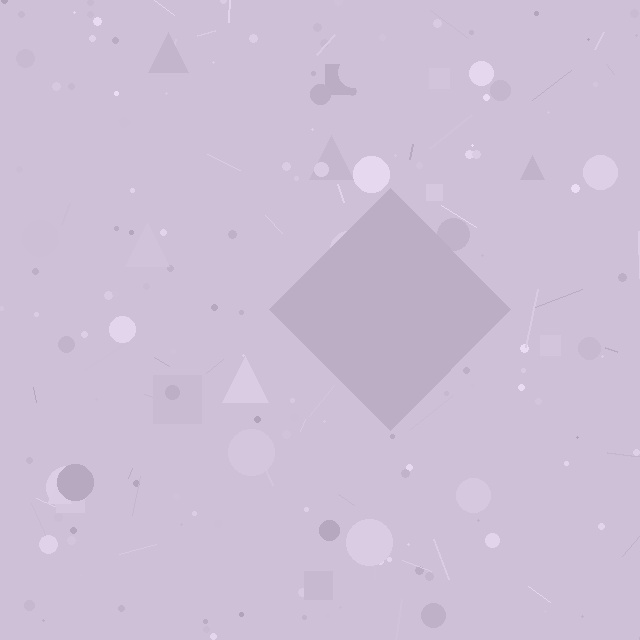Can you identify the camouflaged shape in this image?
The camouflaged shape is a diamond.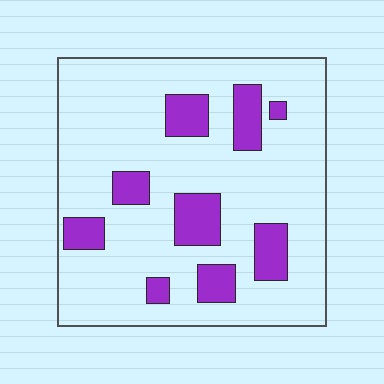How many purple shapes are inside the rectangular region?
9.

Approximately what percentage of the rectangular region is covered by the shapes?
Approximately 20%.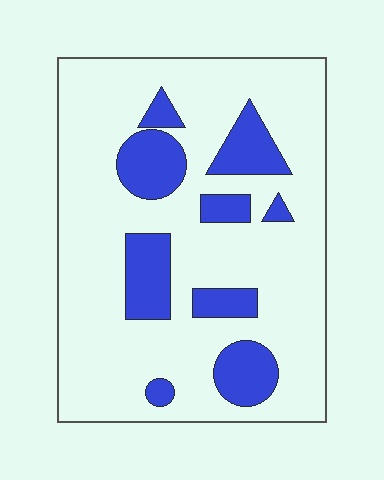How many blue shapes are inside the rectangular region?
9.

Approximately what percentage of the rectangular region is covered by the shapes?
Approximately 20%.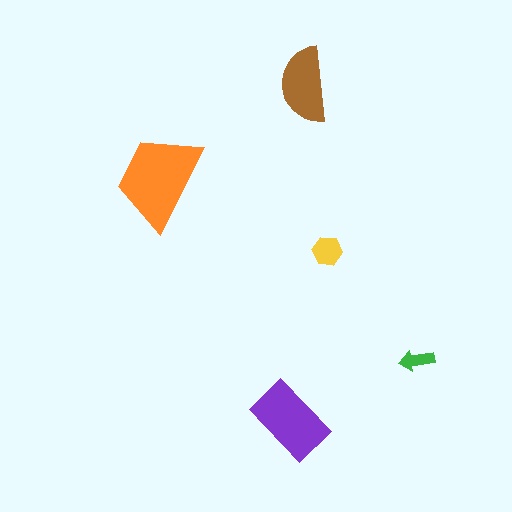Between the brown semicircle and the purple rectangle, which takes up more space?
The purple rectangle.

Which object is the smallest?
The green arrow.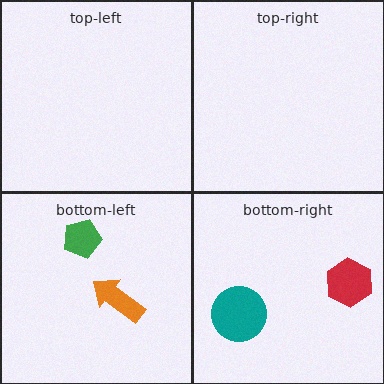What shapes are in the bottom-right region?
The red hexagon, the teal circle.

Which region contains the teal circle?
The bottom-right region.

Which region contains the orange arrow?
The bottom-left region.